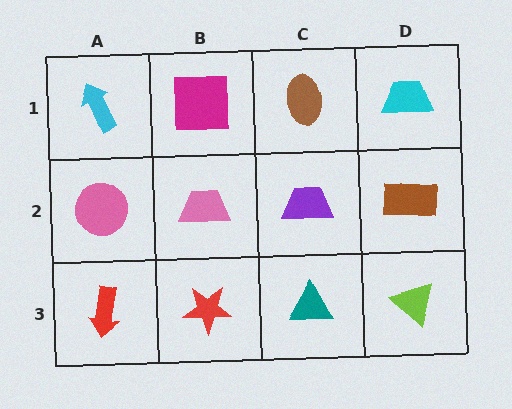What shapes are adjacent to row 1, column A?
A pink circle (row 2, column A), a magenta square (row 1, column B).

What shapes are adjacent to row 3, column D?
A brown rectangle (row 2, column D), a teal triangle (row 3, column C).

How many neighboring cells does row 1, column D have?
2.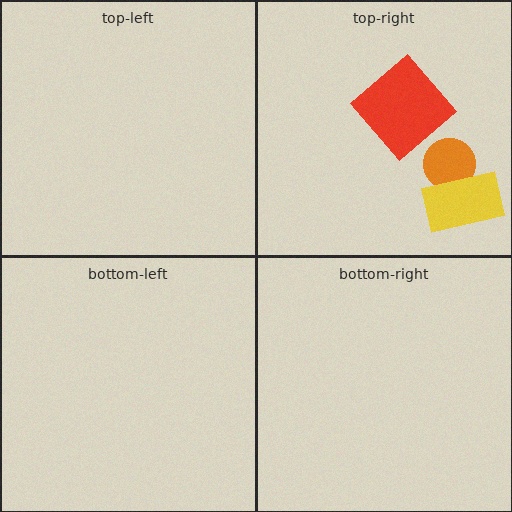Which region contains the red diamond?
The top-right region.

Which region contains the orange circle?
The top-right region.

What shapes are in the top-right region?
The orange circle, the yellow rectangle, the red diamond.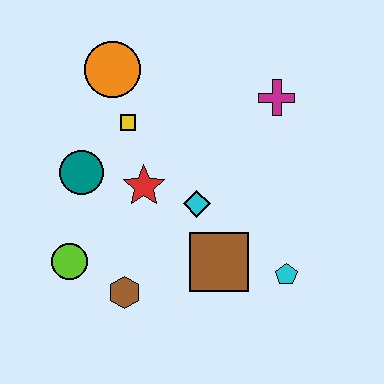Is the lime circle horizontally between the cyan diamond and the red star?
No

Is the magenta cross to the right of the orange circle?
Yes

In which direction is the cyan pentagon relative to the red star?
The cyan pentagon is to the right of the red star.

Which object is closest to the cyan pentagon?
The brown square is closest to the cyan pentagon.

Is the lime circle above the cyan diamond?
No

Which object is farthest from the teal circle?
The cyan pentagon is farthest from the teal circle.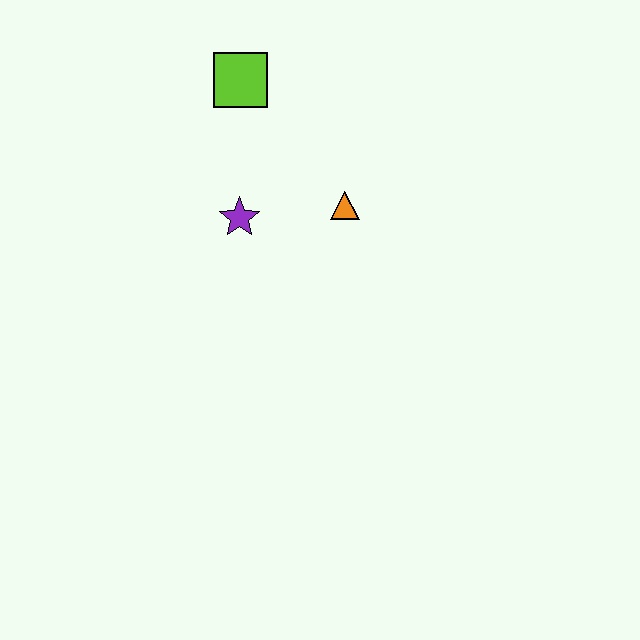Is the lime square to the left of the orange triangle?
Yes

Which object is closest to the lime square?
The purple star is closest to the lime square.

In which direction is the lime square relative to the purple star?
The lime square is above the purple star.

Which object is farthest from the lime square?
The orange triangle is farthest from the lime square.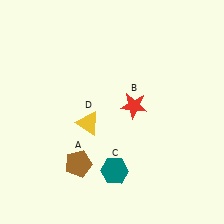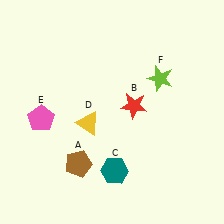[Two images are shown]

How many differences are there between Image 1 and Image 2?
There are 2 differences between the two images.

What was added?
A pink pentagon (E), a lime star (F) were added in Image 2.